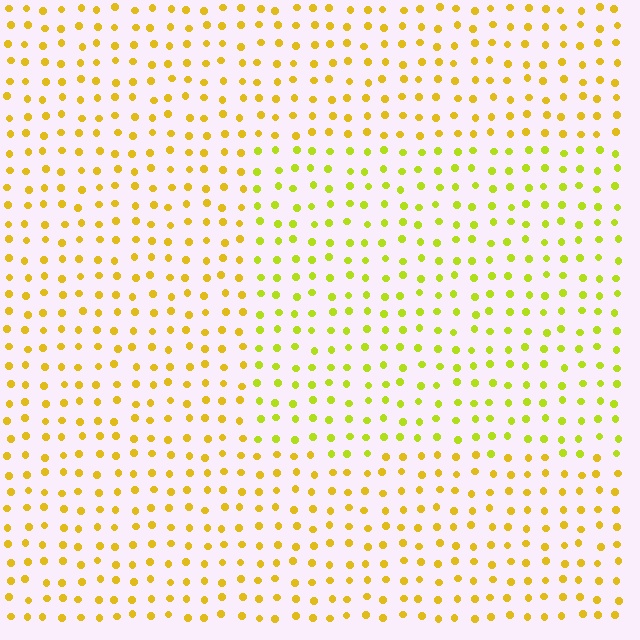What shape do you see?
I see a rectangle.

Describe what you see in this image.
The image is filled with small yellow elements in a uniform arrangement. A rectangle-shaped region is visible where the elements are tinted to a slightly different hue, forming a subtle color boundary.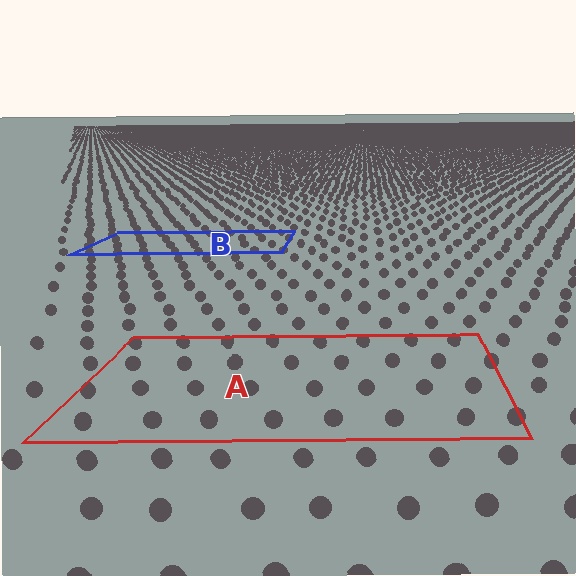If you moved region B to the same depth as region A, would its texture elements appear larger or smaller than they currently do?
They would appear larger. At a closer depth, the same texture elements are projected at a bigger on-screen size.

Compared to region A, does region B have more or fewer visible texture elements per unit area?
Region B has more texture elements per unit area — they are packed more densely because it is farther away.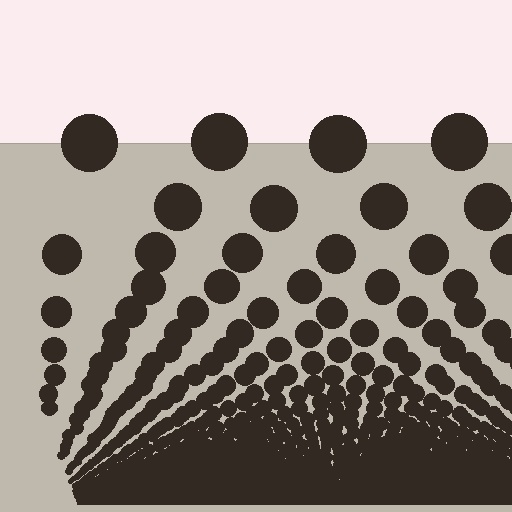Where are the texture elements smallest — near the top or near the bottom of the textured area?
Near the bottom.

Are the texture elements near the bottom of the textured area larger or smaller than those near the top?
Smaller. The gradient is inverted — elements near the bottom are smaller and denser.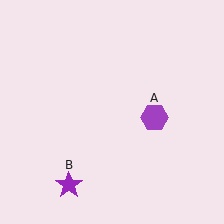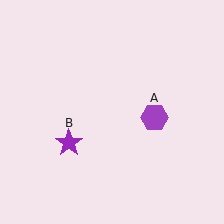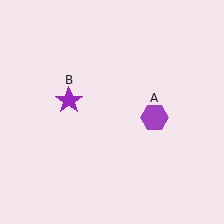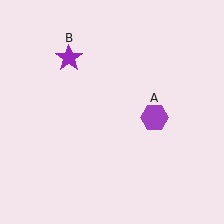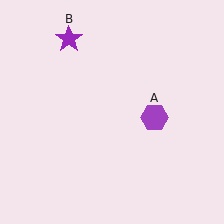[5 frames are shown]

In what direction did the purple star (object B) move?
The purple star (object B) moved up.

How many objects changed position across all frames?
1 object changed position: purple star (object B).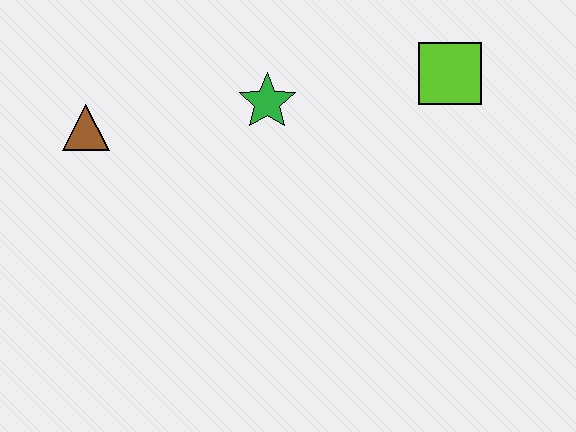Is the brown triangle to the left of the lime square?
Yes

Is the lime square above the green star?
Yes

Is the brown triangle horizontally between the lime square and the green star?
No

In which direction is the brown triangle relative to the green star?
The brown triangle is to the left of the green star.